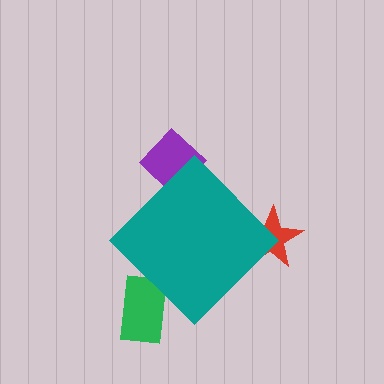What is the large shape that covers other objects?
A teal diamond.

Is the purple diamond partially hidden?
Yes, the purple diamond is partially hidden behind the teal diamond.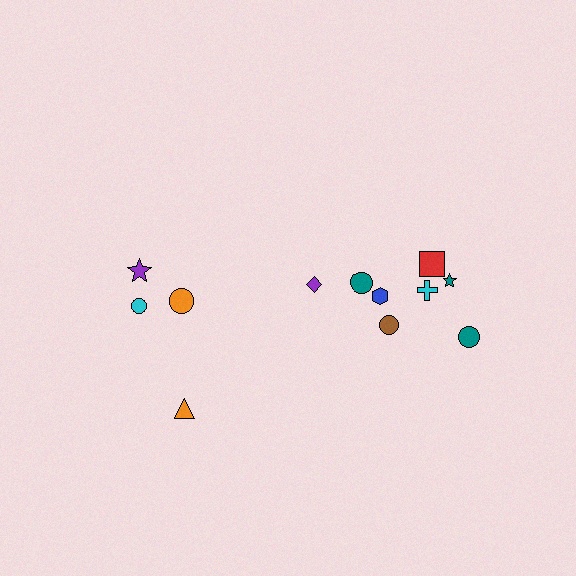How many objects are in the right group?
There are 8 objects.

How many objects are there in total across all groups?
There are 12 objects.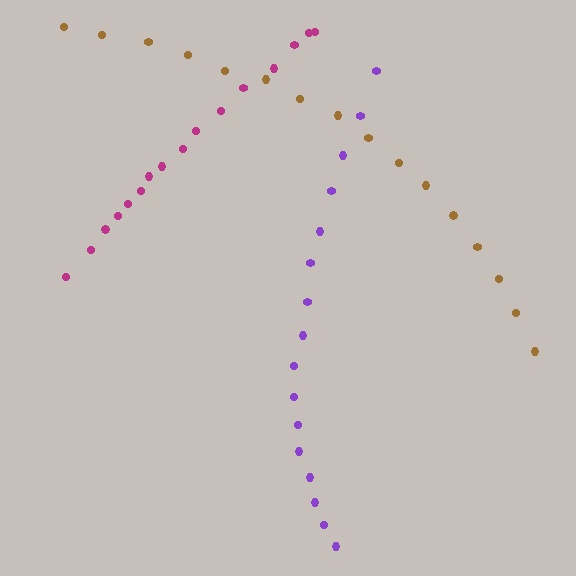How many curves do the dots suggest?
There are 3 distinct paths.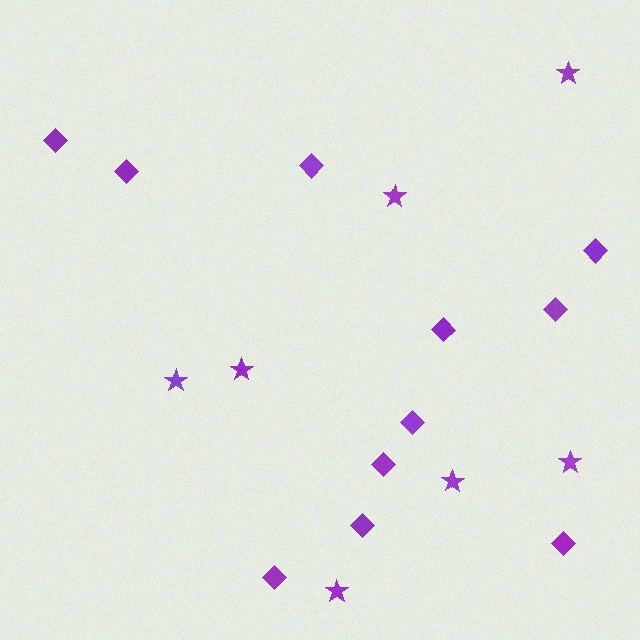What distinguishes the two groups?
There are 2 groups: one group of diamonds (11) and one group of stars (7).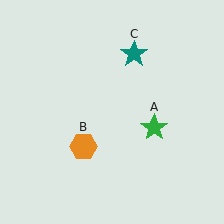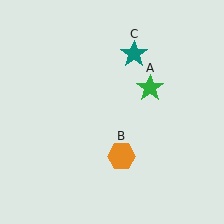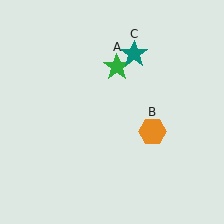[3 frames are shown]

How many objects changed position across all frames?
2 objects changed position: green star (object A), orange hexagon (object B).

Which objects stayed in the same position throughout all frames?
Teal star (object C) remained stationary.